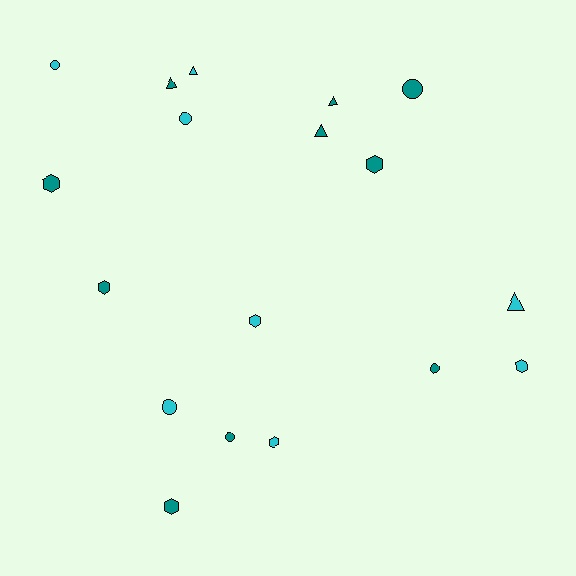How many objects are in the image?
There are 18 objects.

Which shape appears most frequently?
Hexagon, with 7 objects.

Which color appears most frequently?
Teal, with 10 objects.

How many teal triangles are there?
There are 3 teal triangles.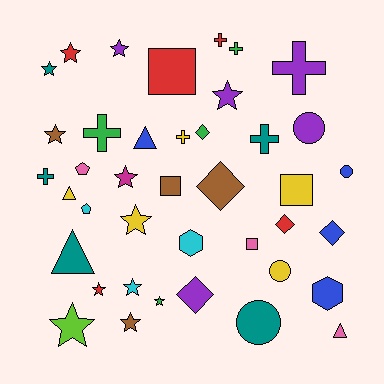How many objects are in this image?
There are 40 objects.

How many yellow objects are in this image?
There are 5 yellow objects.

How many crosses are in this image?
There are 7 crosses.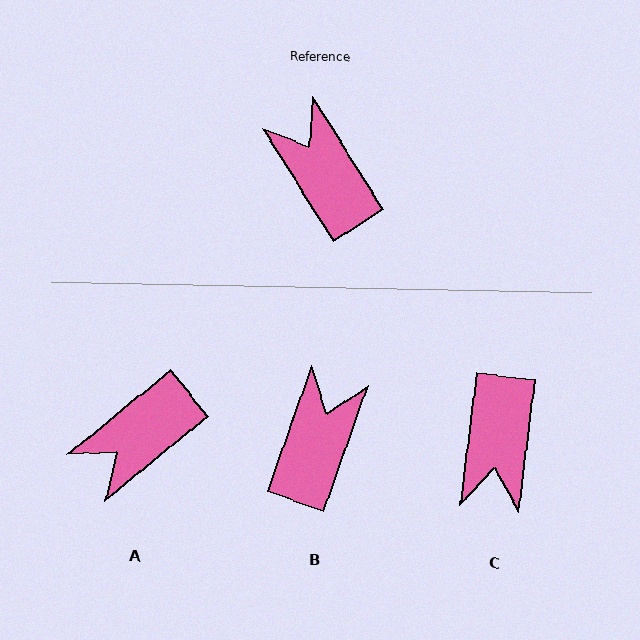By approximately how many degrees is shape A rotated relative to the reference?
Approximately 98 degrees counter-clockwise.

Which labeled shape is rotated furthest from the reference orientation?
C, about 141 degrees away.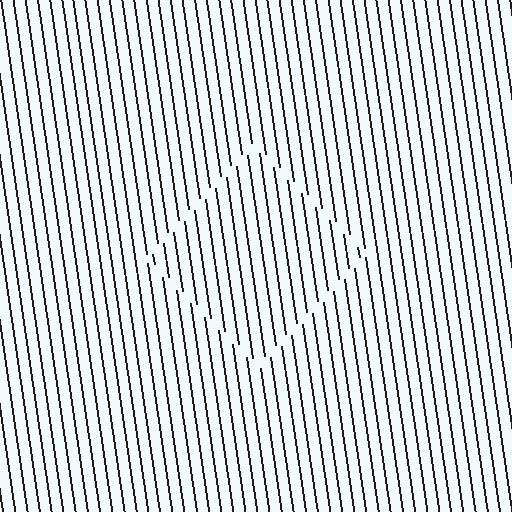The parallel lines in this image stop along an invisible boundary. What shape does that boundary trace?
An illusory square. The interior of the shape contains the same grating, shifted by half a period — the contour is defined by the phase discontinuity where line-ends from the inner and outer gratings abut.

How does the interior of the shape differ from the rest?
The interior of the shape contains the same grating, shifted by half a period — the contour is defined by the phase discontinuity where line-ends from the inner and outer gratings abut.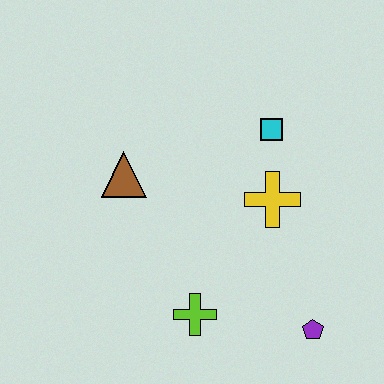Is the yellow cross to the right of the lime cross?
Yes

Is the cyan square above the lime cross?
Yes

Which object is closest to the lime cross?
The purple pentagon is closest to the lime cross.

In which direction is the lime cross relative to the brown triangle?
The lime cross is below the brown triangle.